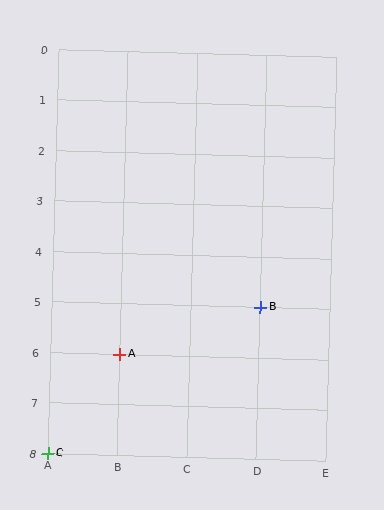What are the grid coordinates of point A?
Point A is at grid coordinates (B, 6).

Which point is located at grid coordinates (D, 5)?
Point B is at (D, 5).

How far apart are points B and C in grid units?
Points B and C are 3 columns and 3 rows apart (about 4.2 grid units diagonally).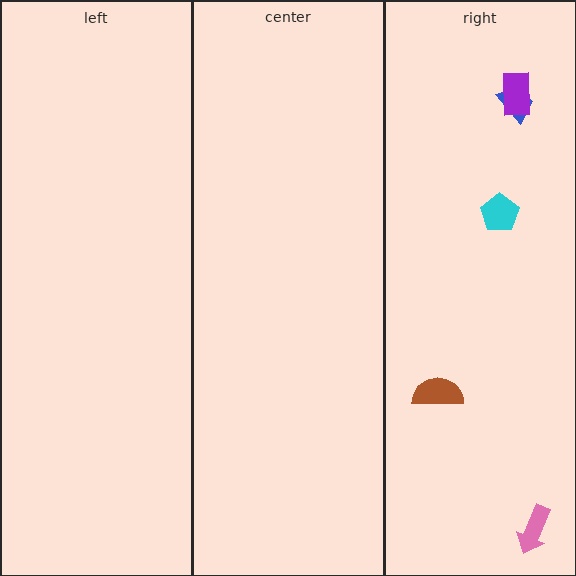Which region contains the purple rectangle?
The right region.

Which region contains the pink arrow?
The right region.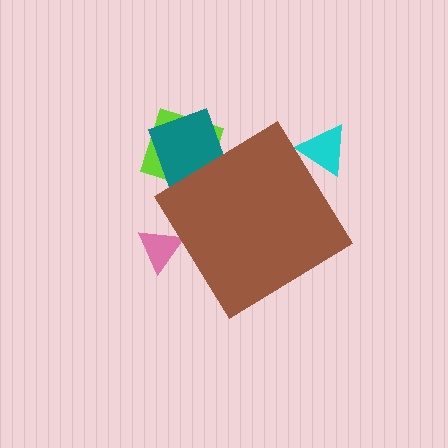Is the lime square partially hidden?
Yes, the lime square is partially hidden behind the brown diamond.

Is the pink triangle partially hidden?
Yes, the pink triangle is partially hidden behind the brown diamond.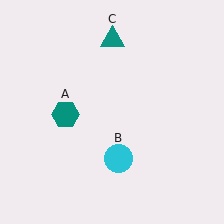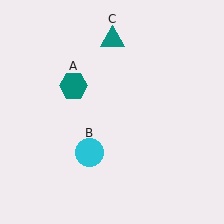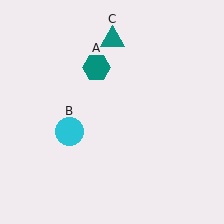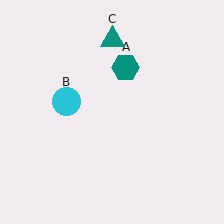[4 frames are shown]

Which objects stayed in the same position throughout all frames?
Teal triangle (object C) remained stationary.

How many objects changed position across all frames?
2 objects changed position: teal hexagon (object A), cyan circle (object B).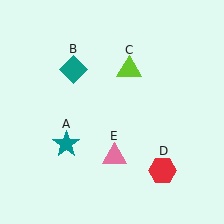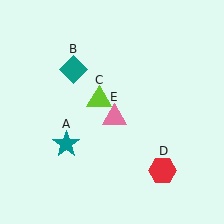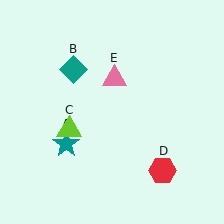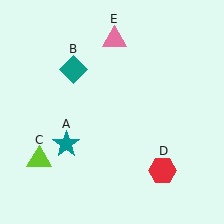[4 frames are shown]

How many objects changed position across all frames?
2 objects changed position: lime triangle (object C), pink triangle (object E).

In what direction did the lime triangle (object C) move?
The lime triangle (object C) moved down and to the left.